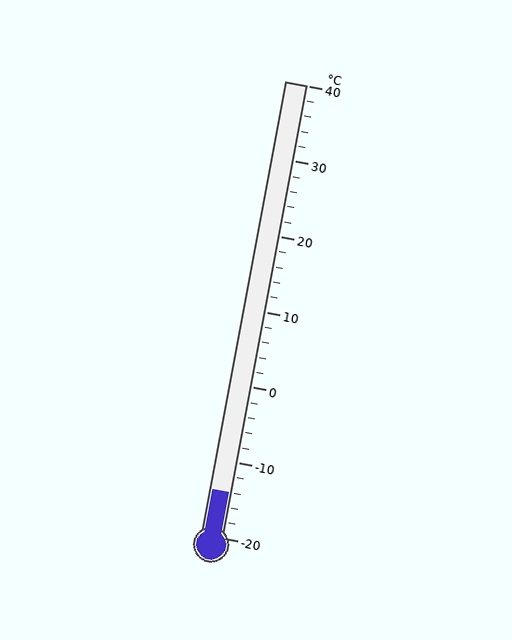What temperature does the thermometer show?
The thermometer shows approximately -14°C.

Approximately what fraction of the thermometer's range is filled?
The thermometer is filled to approximately 10% of its range.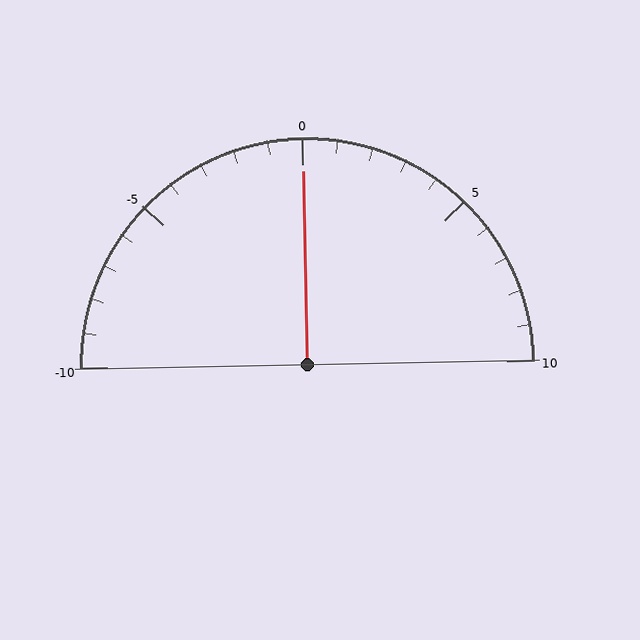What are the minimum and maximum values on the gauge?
The gauge ranges from -10 to 10.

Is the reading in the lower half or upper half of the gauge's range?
The reading is in the upper half of the range (-10 to 10).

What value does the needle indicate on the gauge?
The needle indicates approximately 0.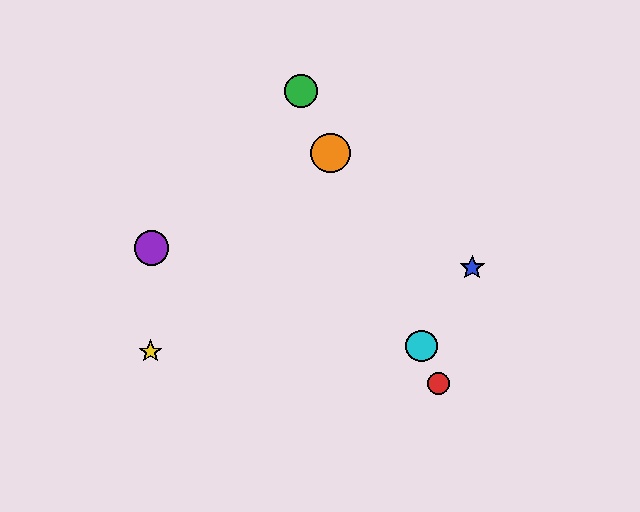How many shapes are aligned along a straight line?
4 shapes (the red circle, the green circle, the orange circle, the cyan circle) are aligned along a straight line.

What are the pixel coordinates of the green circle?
The green circle is at (301, 91).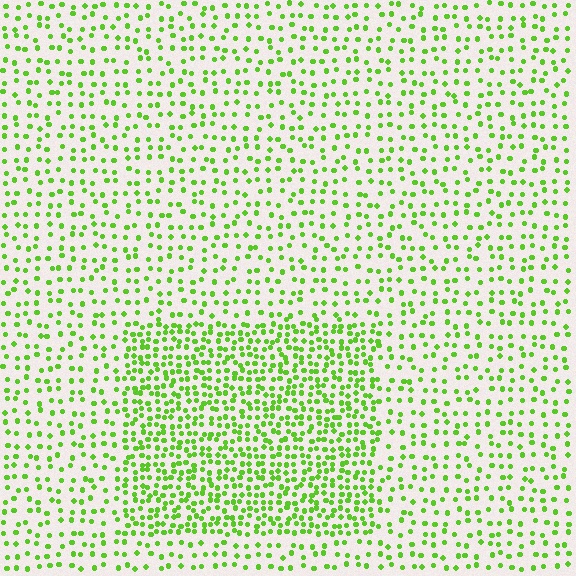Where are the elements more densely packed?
The elements are more densely packed inside the rectangle boundary.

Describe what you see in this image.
The image contains small lime elements arranged at two different densities. A rectangle-shaped region is visible where the elements are more densely packed than the surrounding area.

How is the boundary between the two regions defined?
The boundary is defined by a change in element density (approximately 2.1x ratio). All elements are the same color, size, and shape.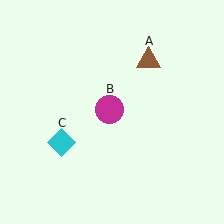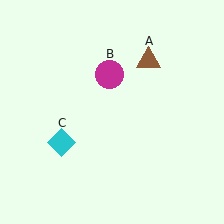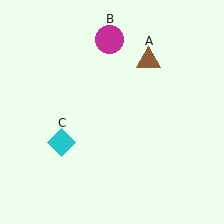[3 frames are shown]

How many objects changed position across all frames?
1 object changed position: magenta circle (object B).